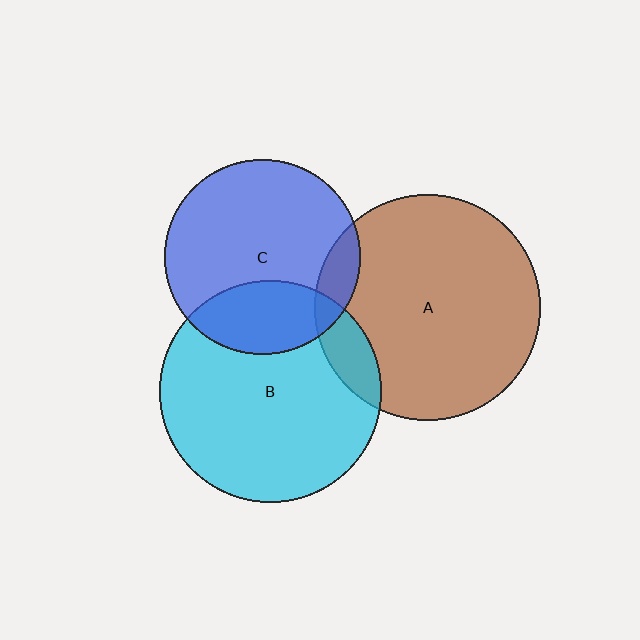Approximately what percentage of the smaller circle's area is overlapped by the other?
Approximately 10%.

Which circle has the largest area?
Circle A (brown).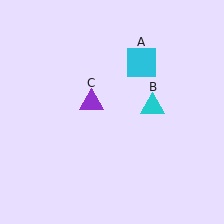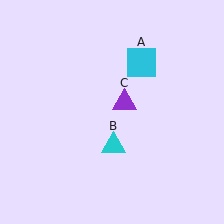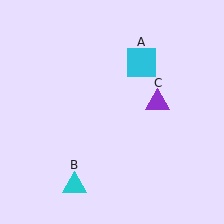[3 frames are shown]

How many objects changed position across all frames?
2 objects changed position: cyan triangle (object B), purple triangle (object C).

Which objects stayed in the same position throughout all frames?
Cyan square (object A) remained stationary.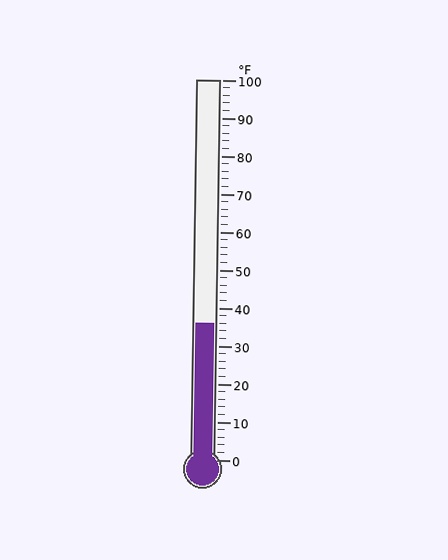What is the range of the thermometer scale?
The thermometer scale ranges from 0°F to 100°F.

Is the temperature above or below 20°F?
The temperature is above 20°F.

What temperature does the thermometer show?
The thermometer shows approximately 36°F.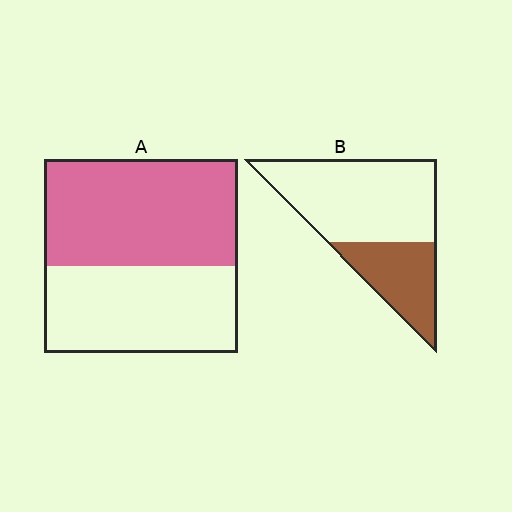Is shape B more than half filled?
No.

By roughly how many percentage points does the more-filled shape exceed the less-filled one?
By roughly 20 percentage points (A over B).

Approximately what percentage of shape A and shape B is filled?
A is approximately 55% and B is approximately 35%.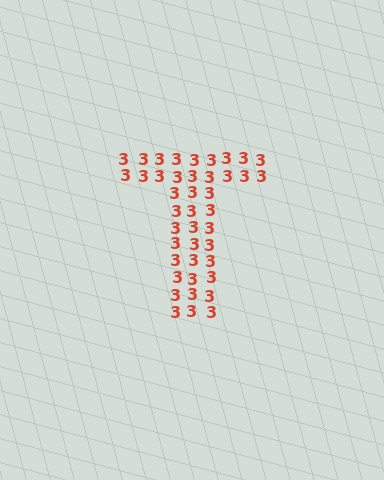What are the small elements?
The small elements are digit 3's.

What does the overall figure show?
The overall figure shows the letter T.